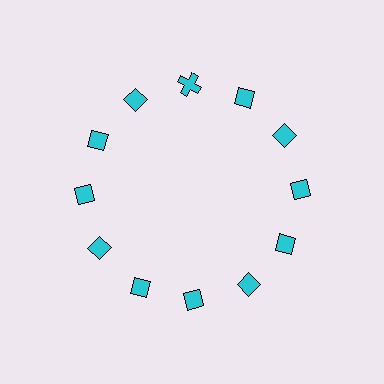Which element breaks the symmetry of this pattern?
The cyan cross at roughly the 12 o'clock position breaks the symmetry. All other shapes are cyan diamonds.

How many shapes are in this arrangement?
There are 12 shapes arranged in a ring pattern.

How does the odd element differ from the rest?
It has a different shape: cross instead of diamond.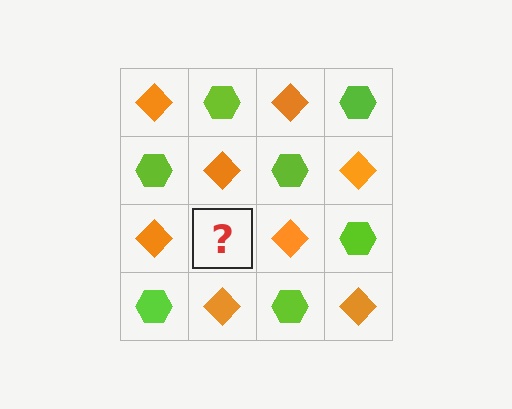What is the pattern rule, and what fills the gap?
The rule is that it alternates orange diamond and lime hexagon in a checkerboard pattern. The gap should be filled with a lime hexagon.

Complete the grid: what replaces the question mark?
The question mark should be replaced with a lime hexagon.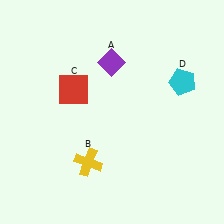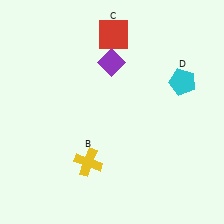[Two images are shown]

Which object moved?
The red square (C) moved up.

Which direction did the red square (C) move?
The red square (C) moved up.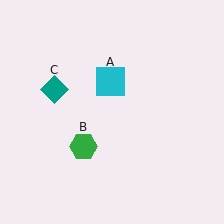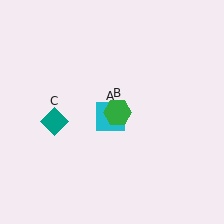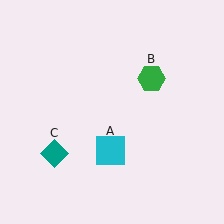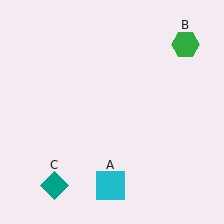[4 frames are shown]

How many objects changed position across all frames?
3 objects changed position: cyan square (object A), green hexagon (object B), teal diamond (object C).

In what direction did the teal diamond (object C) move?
The teal diamond (object C) moved down.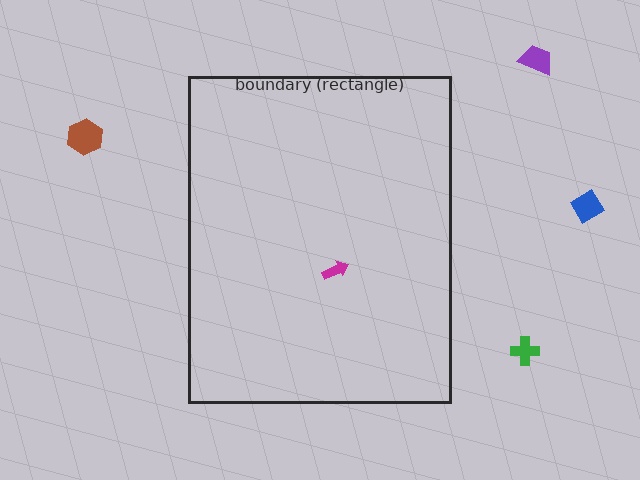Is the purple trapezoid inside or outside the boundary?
Outside.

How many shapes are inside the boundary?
1 inside, 4 outside.